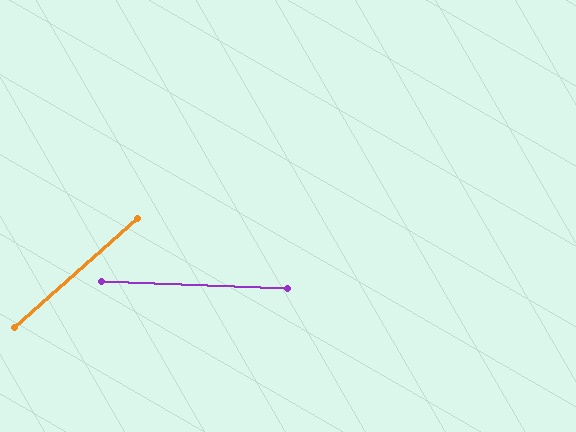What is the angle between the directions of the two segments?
Approximately 43 degrees.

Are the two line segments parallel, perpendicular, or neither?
Neither parallel nor perpendicular — they differ by about 43°.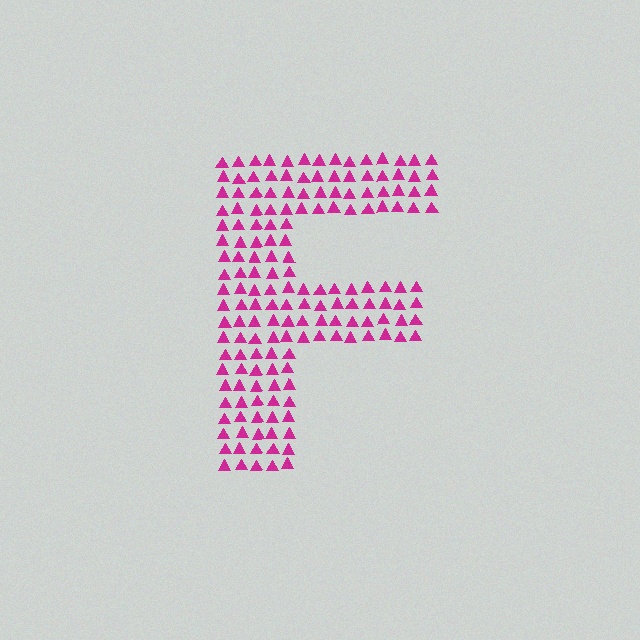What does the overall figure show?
The overall figure shows the letter F.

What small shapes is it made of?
It is made of small triangles.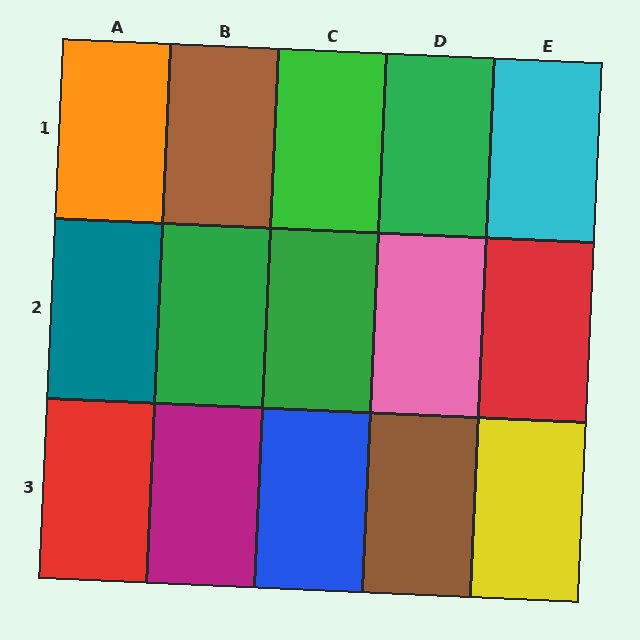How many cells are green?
4 cells are green.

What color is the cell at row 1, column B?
Brown.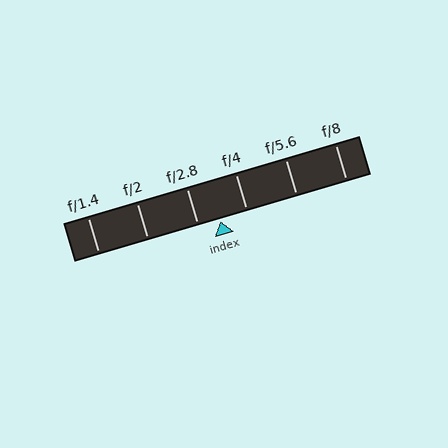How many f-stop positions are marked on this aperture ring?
There are 6 f-stop positions marked.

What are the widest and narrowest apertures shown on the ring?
The widest aperture shown is f/1.4 and the narrowest is f/8.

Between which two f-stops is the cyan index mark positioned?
The index mark is between f/2.8 and f/4.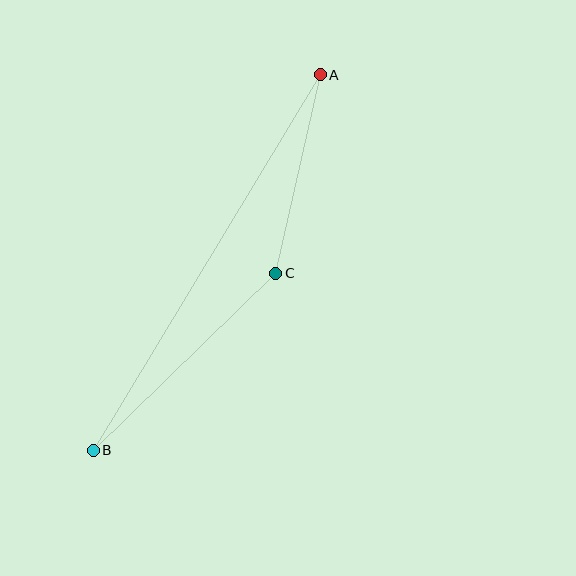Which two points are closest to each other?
Points A and C are closest to each other.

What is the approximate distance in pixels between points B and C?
The distance between B and C is approximately 254 pixels.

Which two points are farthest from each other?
Points A and B are farthest from each other.